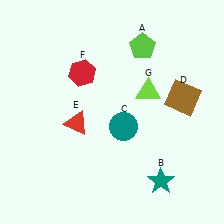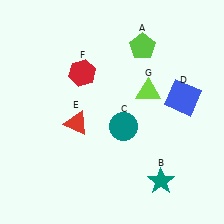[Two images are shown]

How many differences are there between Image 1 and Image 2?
There is 1 difference between the two images.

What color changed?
The square (D) changed from brown in Image 1 to blue in Image 2.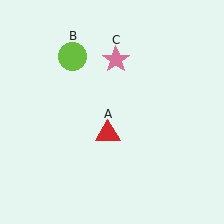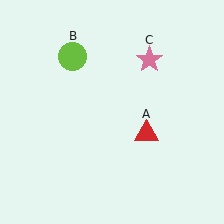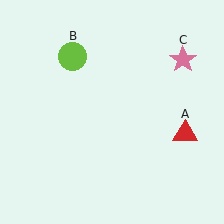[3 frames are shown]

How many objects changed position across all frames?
2 objects changed position: red triangle (object A), pink star (object C).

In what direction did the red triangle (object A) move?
The red triangle (object A) moved right.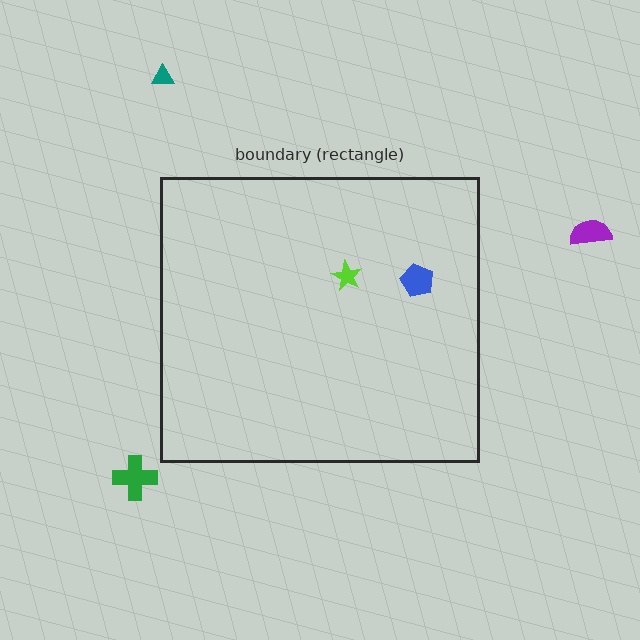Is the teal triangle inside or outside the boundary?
Outside.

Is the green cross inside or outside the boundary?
Outside.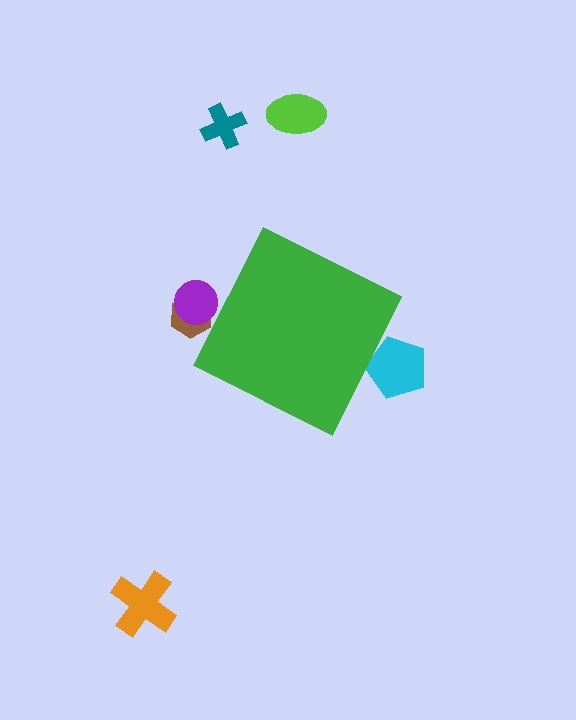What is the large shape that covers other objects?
A green diamond.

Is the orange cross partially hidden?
No, the orange cross is fully visible.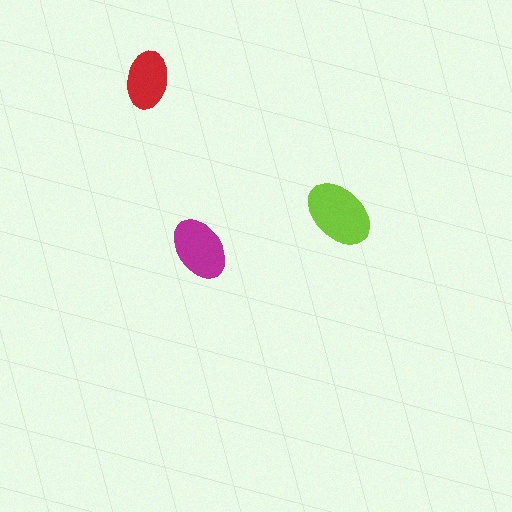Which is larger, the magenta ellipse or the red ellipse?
The magenta one.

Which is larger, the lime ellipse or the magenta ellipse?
The lime one.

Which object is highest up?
The red ellipse is topmost.